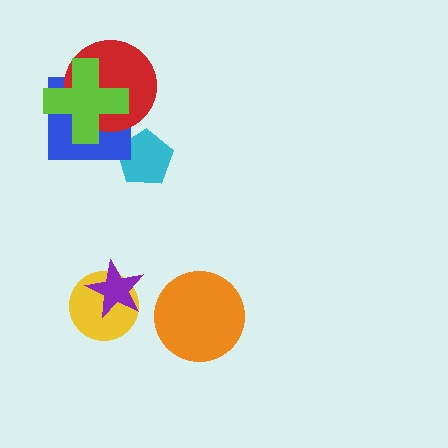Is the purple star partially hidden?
No, no other shape covers it.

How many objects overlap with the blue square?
2 objects overlap with the blue square.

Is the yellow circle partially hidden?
Yes, it is partially covered by another shape.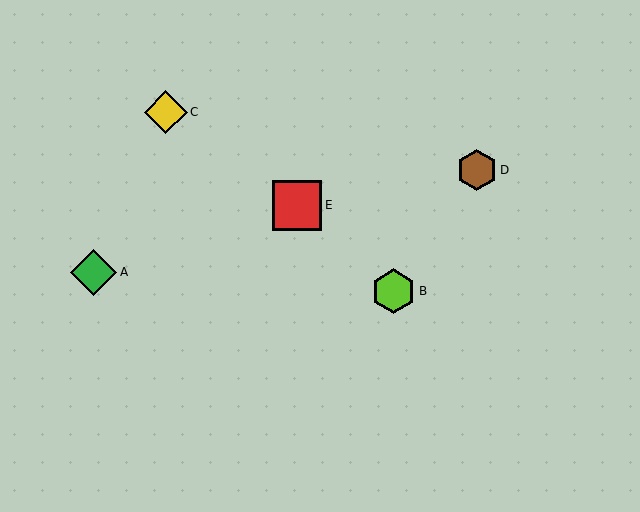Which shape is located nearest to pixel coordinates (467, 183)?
The brown hexagon (labeled D) at (477, 170) is nearest to that location.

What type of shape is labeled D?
Shape D is a brown hexagon.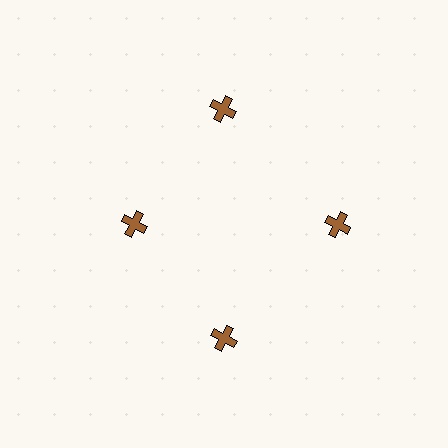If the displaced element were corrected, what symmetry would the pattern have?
It would have 4-fold rotational symmetry — the pattern would map onto itself every 90 degrees.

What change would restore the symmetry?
The symmetry would be restored by moving it outward, back onto the ring so that all 4 crosses sit at equal angles and equal distance from the center.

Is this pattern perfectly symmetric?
No. The 4 brown crosses are arranged in a ring, but one element near the 9 o'clock position is pulled inward toward the center, breaking the 4-fold rotational symmetry.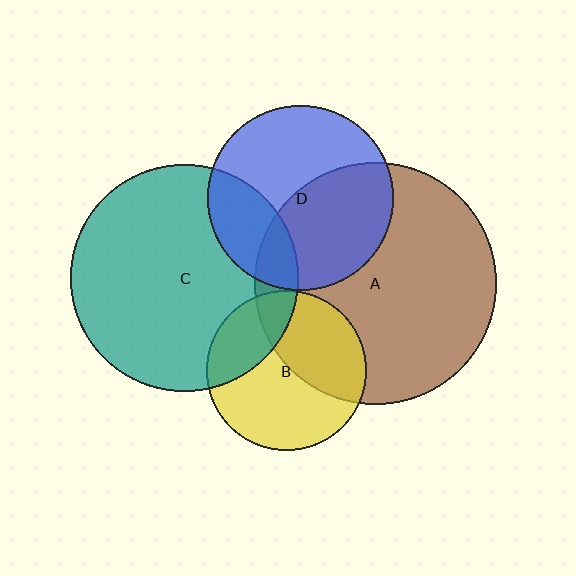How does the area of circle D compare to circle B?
Approximately 1.4 times.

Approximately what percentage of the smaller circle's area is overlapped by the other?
Approximately 10%.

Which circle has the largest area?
Circle A (brown).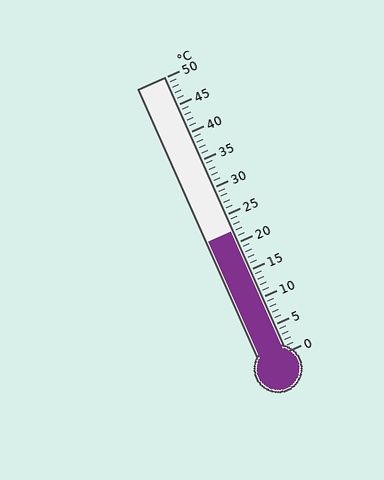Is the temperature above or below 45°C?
The temperature is below 45°C.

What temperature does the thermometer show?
The thermometer shows approximately 22°C.